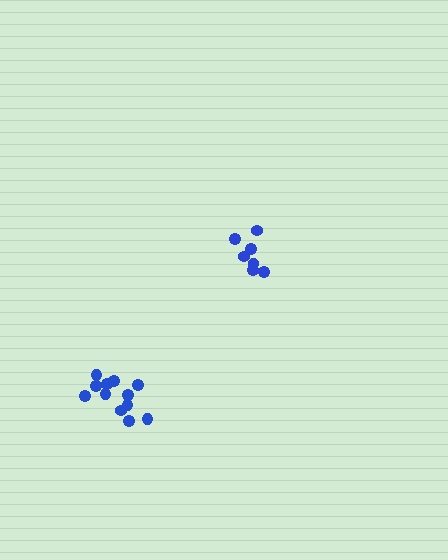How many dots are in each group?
Group 1: 7 dots, Group 2: 12 dots (19 total).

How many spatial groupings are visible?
There are 2 spatial groupings.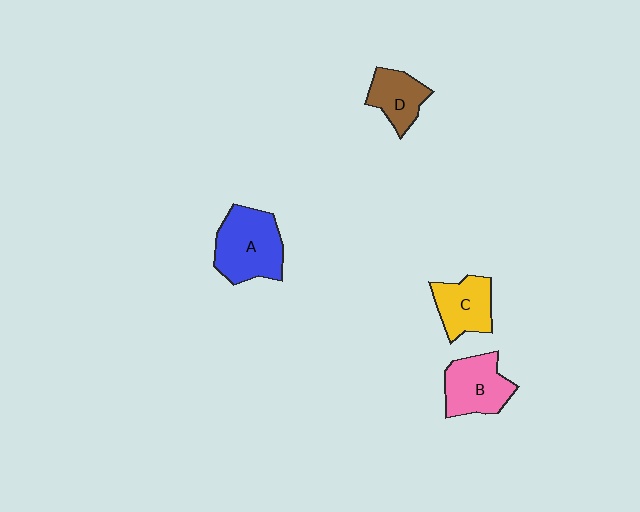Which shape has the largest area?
Shape A (blue).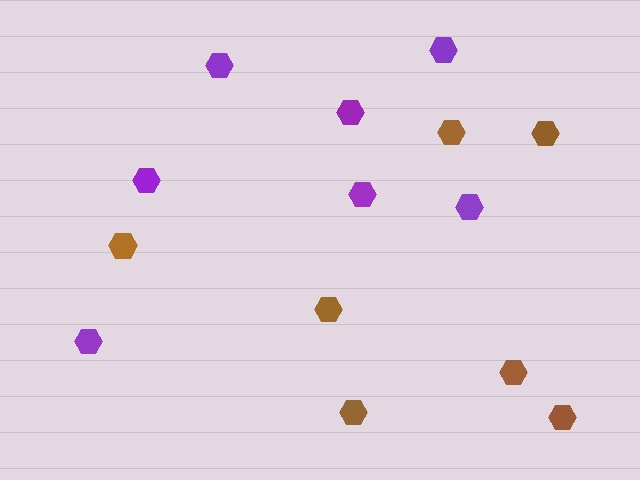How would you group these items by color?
There are 2 groups: one group of purple hexagons (7) and one group of brown hexagons (7).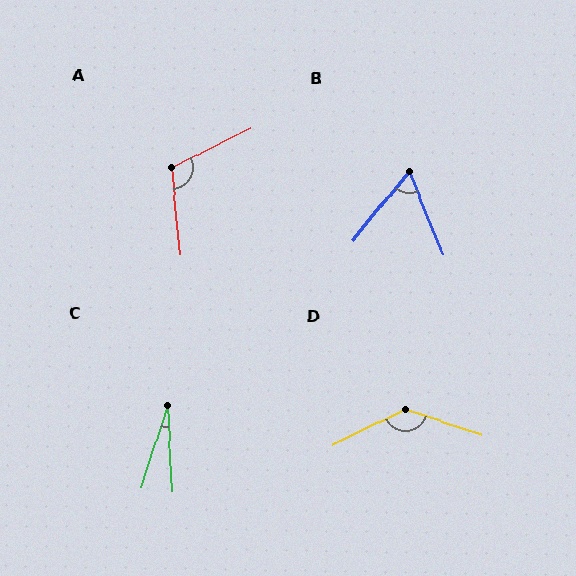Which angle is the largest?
D, at approximately 135 degrees.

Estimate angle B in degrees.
Approximately 61 degrees.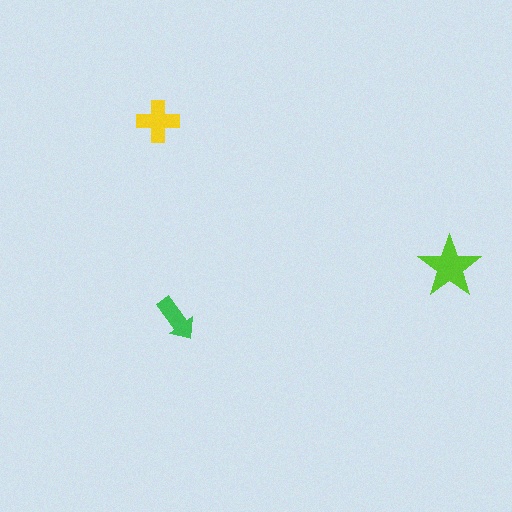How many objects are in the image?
There are 3 objects in the image.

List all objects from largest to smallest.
The lime star, the yellow cross, the green arrow.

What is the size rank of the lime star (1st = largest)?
1st.